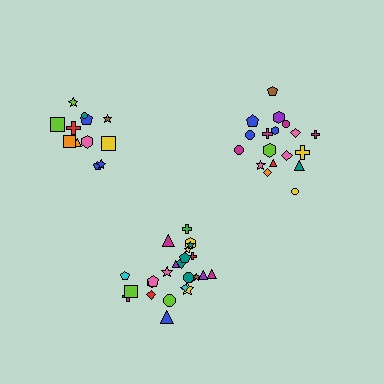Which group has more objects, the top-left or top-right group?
The top-right group.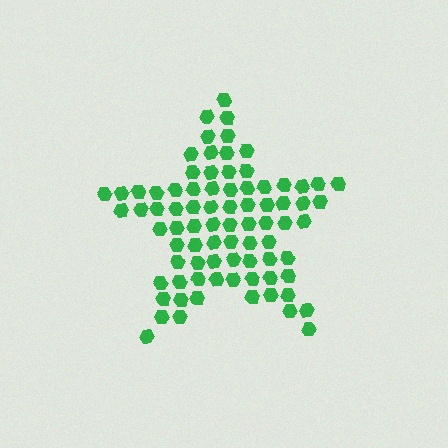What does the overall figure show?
The overall figure shows a star.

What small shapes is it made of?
It is made of small hexagons.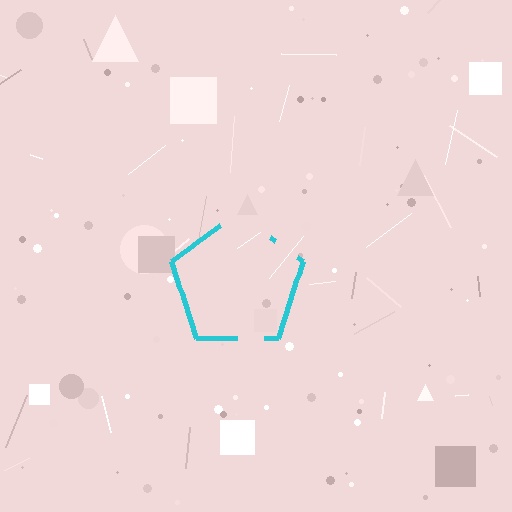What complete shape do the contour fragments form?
The contour fragments form a pentagon.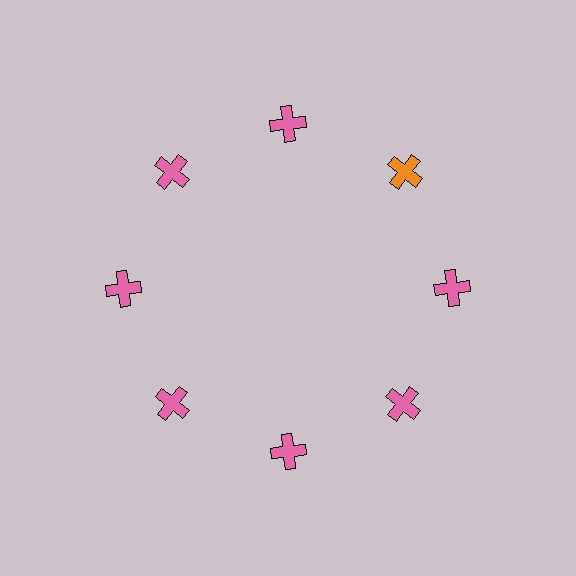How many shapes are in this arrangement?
There are 8 shapes arranged in a ring pattern.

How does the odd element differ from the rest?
It has a different color: orange instead of pink.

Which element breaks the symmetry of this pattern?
The orange cross at roughly the 2 o'clock position breaks the symmetry. All other shapes are pink crosses.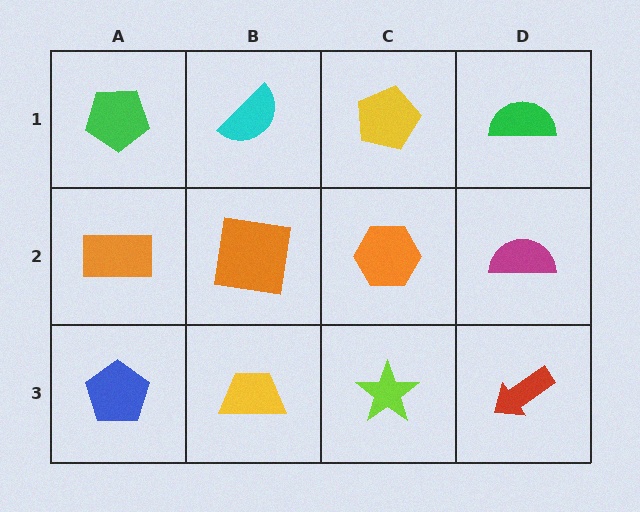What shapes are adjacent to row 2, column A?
A green pentagon (row 1, column A), a blue pentagon (row 3, column A), an orange square (row 2, column B).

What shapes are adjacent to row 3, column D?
A magenta semicircle (row 2, column D), a lime star (row 3, column C).